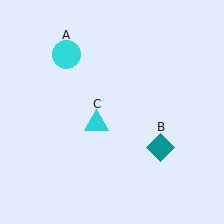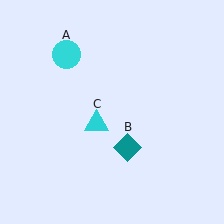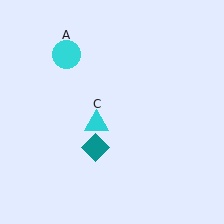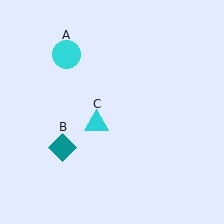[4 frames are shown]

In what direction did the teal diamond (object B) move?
The teal diamond (object B) moved left.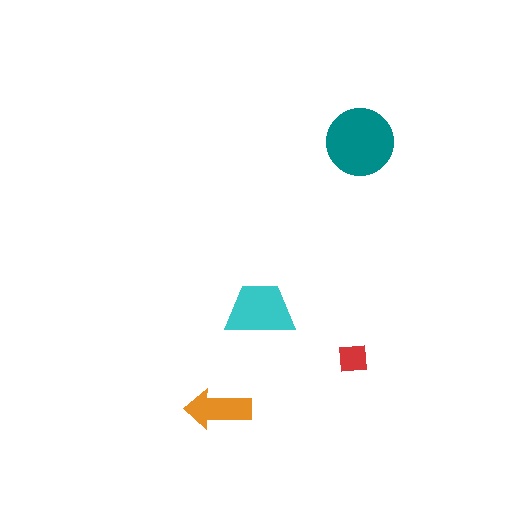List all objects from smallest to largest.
The red square, the orange arrow, the cyan trapezoid, the teal circle.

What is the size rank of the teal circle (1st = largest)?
1st.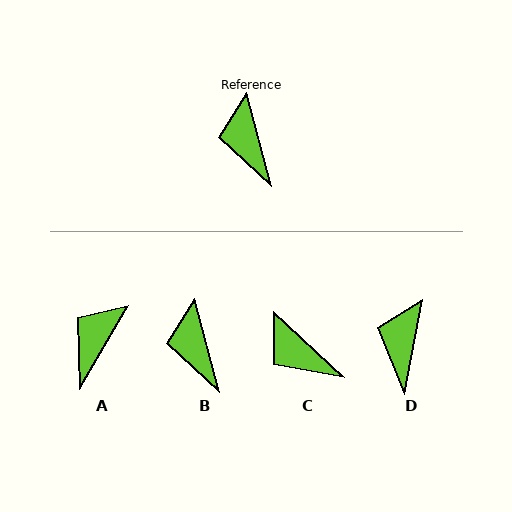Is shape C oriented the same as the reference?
No, it is off by about 32 degrees.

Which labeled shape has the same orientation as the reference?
B.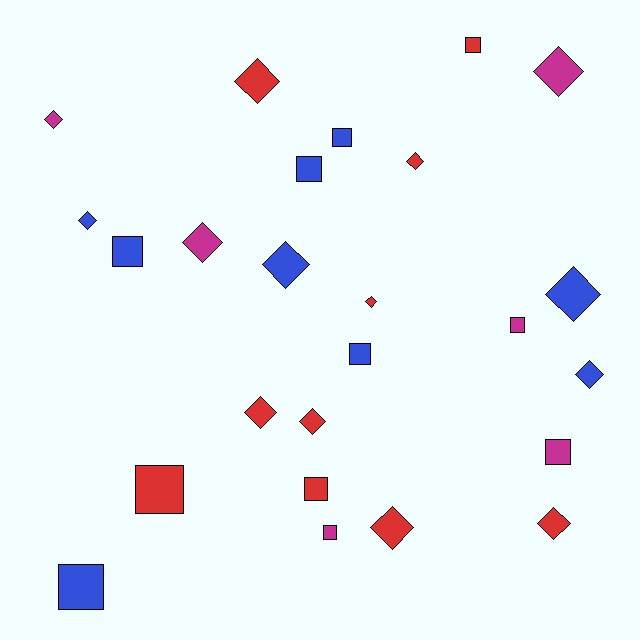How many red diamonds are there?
There are 7 red diamonds.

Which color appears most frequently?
Red, with 10 objects.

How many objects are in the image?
There are 25 objects.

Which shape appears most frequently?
Diamond, with 14 objects.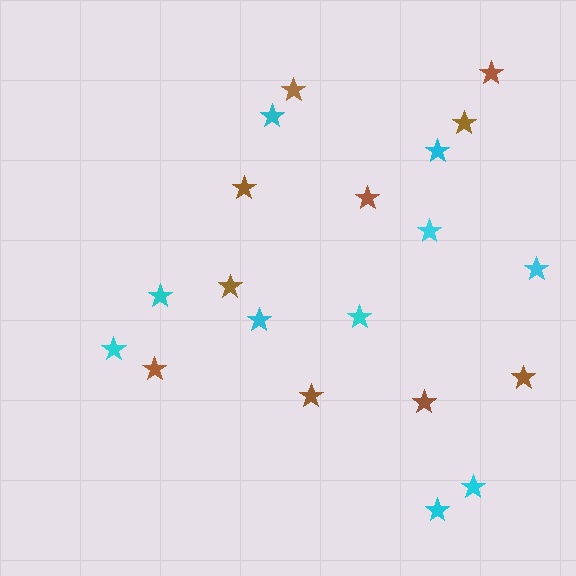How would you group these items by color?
There are 2 groups: one group of brown stars (10) and one group of cyan stars (10).